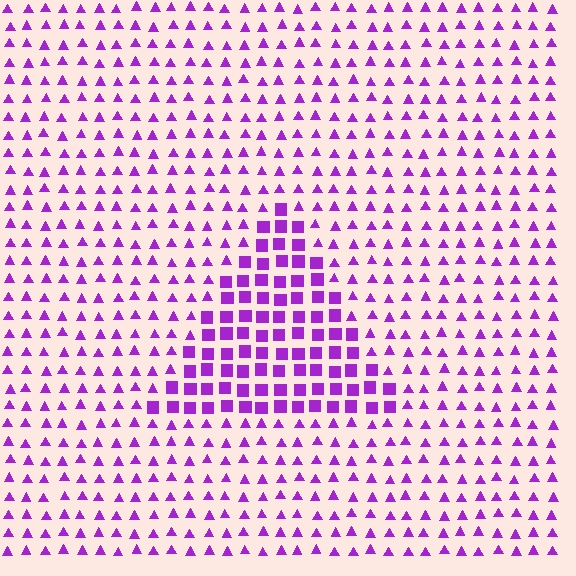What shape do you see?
I see a triangle.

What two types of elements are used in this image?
The image uses squares inside the triangle region and triangles outside it.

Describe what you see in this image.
The image is filled with small purple elements arranged in a uniform grid. A triangle-shaped region contains squares, while the surrounding area contains triangles. The boundary is defined purely by the change in element shape.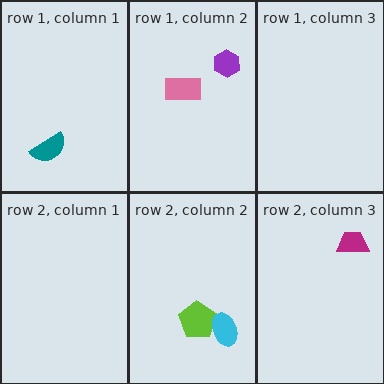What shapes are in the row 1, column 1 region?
The teal semicircle.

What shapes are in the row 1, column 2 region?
The pink rectangle, the purple hexagon.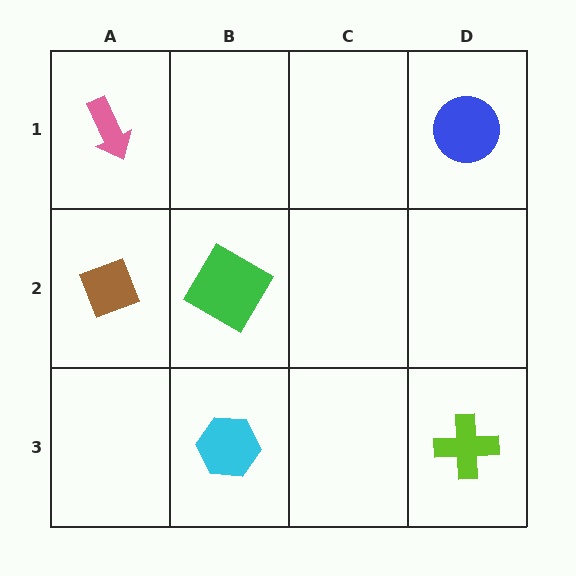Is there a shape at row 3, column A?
No, that cell is empty.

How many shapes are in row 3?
2 shapes.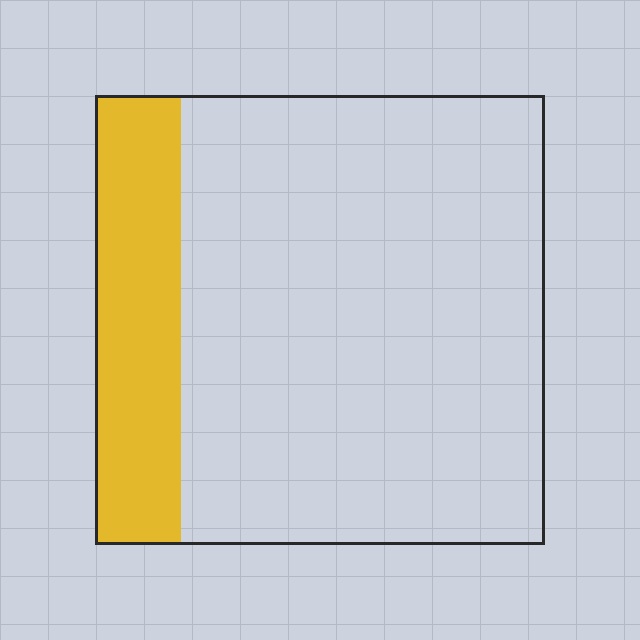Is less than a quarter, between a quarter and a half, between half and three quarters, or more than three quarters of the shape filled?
Less than a quarter.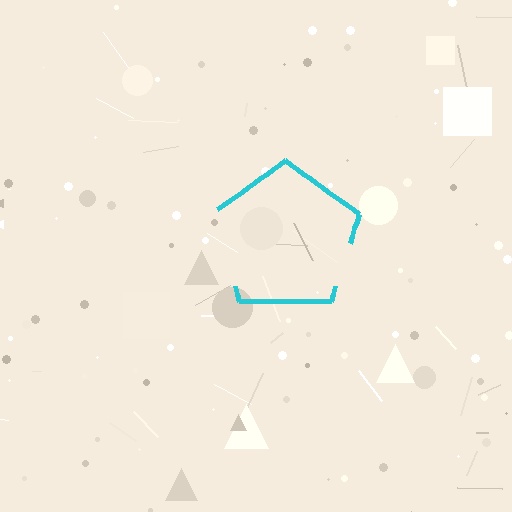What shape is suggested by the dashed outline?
The dashed outline suggests a pentagon.